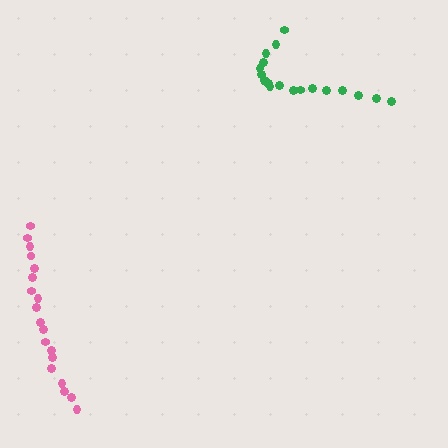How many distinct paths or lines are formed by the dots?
There are 2 distinct paths.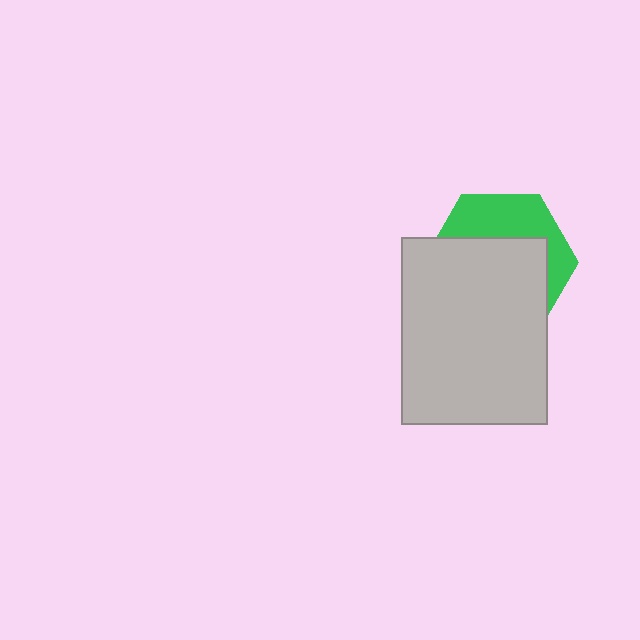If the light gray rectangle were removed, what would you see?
You would see the complete green hexagon.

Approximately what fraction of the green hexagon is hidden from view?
Roughly 63% of the green hexagon is hidden behind the light gray rectangle.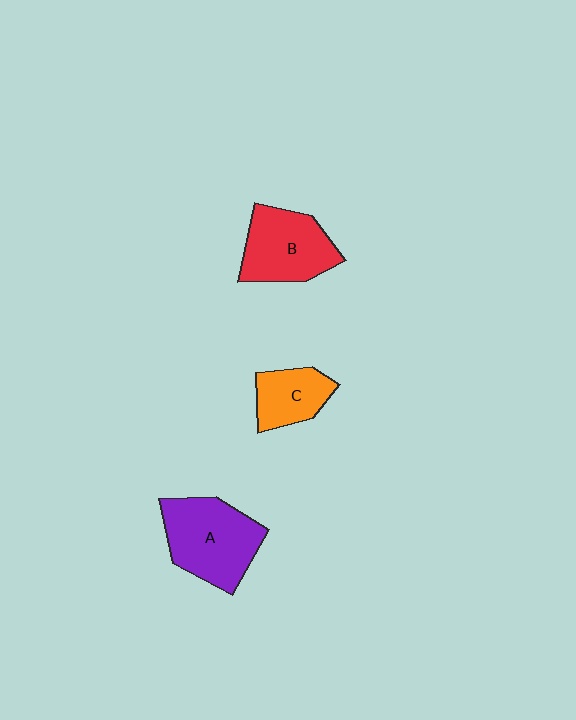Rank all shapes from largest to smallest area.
From largest to smallest: A (purple), B (red), C (orange).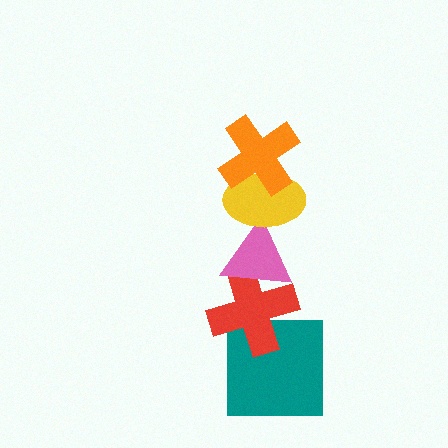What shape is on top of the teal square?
The red cross is on top of the teal square.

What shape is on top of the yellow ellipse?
The orange cross is on top of the yellow ellipse.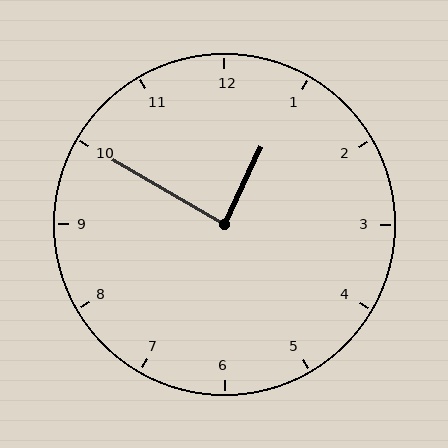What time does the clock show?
12:50.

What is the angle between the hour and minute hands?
Approximately 85 degrees.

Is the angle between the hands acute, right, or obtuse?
It is right.